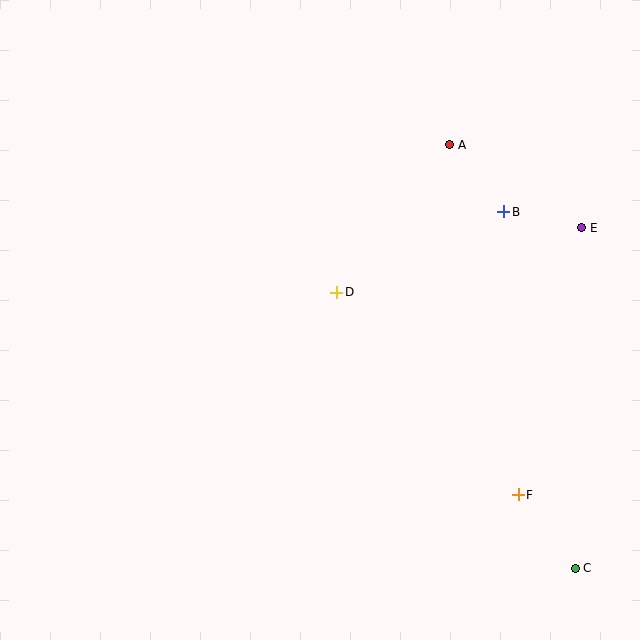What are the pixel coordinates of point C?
Point C is at (575, 568).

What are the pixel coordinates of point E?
Point E is at (582, 228).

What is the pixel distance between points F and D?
The distance between F and D is 272 pixels.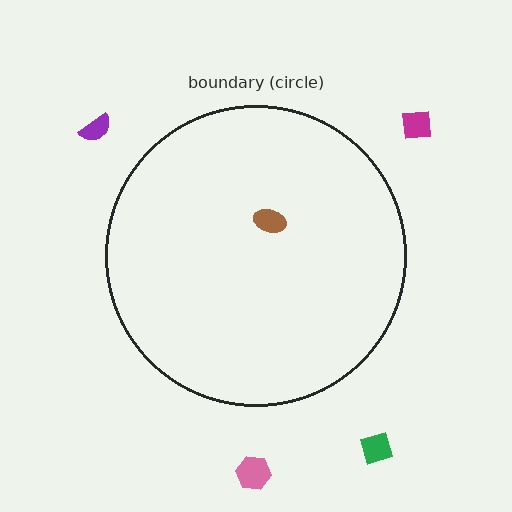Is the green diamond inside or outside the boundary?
Outside.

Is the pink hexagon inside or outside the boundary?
Outside.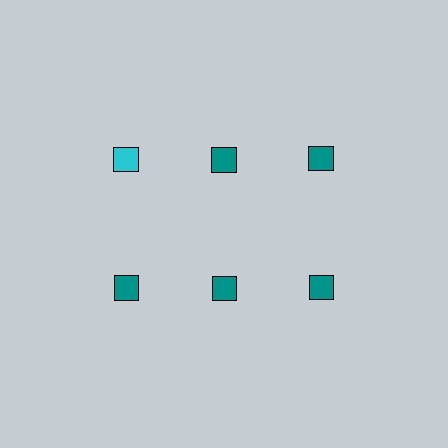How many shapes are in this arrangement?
There are 6 shapes arranged in a grid pattern.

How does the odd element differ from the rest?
It has a different color: cyan instead of teal.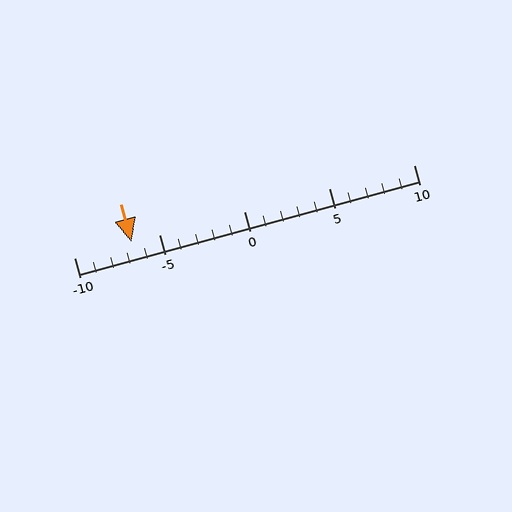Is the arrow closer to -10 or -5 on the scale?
The arrow is closer to -5.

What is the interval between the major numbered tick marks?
The major tick marks are spaced 5 units apart.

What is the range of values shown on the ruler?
The ruler shows values from -10 to 10.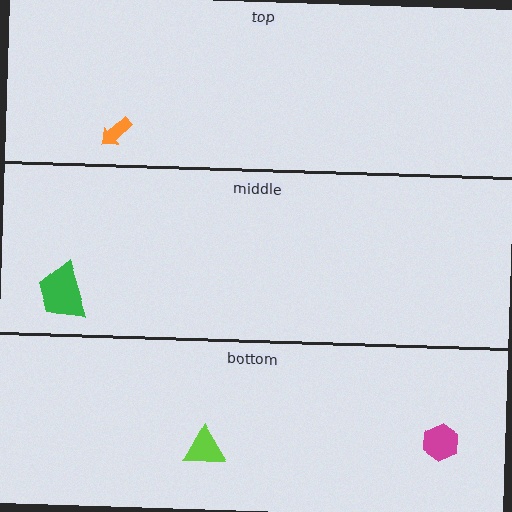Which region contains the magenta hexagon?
The bottom region.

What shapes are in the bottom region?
The magenta hexagon, the lime triangle.